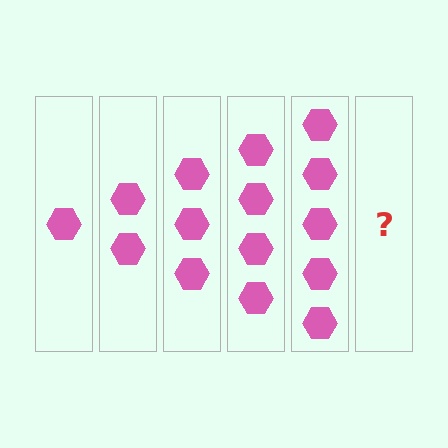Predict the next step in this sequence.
The next step is 6 hexagons.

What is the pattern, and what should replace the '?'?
The pattern is that each step adds one more hexagon. The '?' should be 6 hexagons.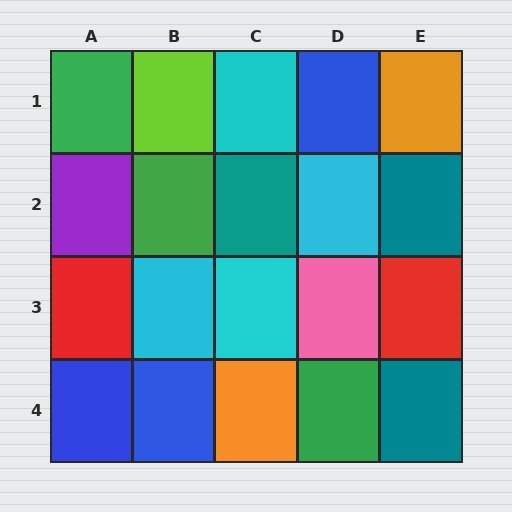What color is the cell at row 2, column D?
Cyan.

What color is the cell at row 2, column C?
Teal.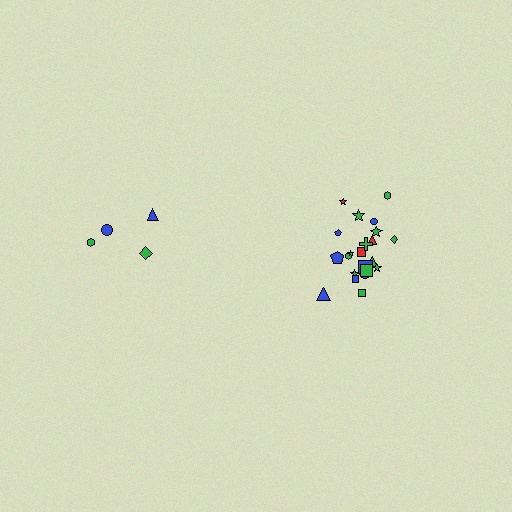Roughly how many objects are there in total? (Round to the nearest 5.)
Roughly 25 objects in total.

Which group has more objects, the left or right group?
The right group.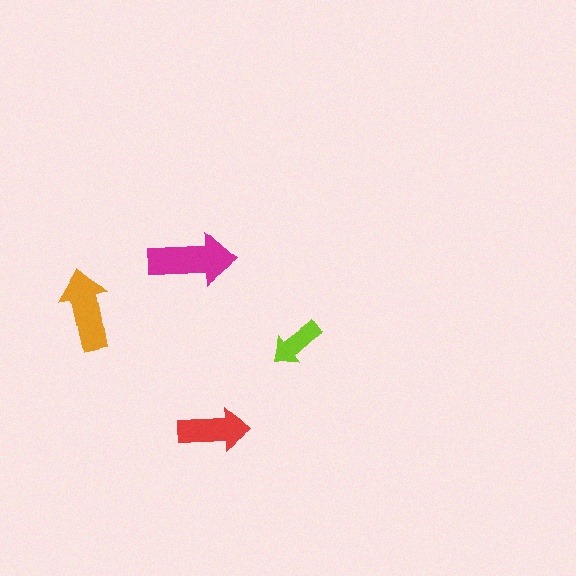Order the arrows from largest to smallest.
the magenta one, the orange one, the red one, the lime one.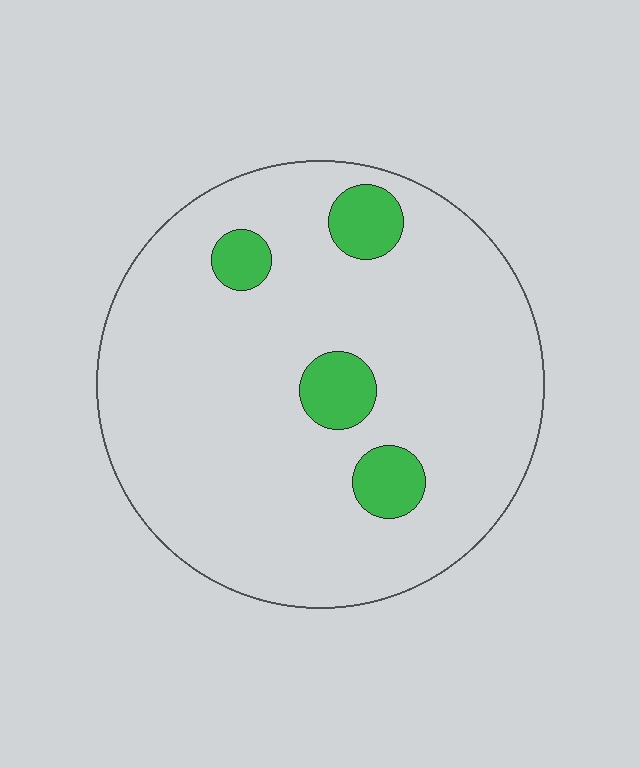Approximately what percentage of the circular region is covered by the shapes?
Approximately 10%.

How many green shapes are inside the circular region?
4.